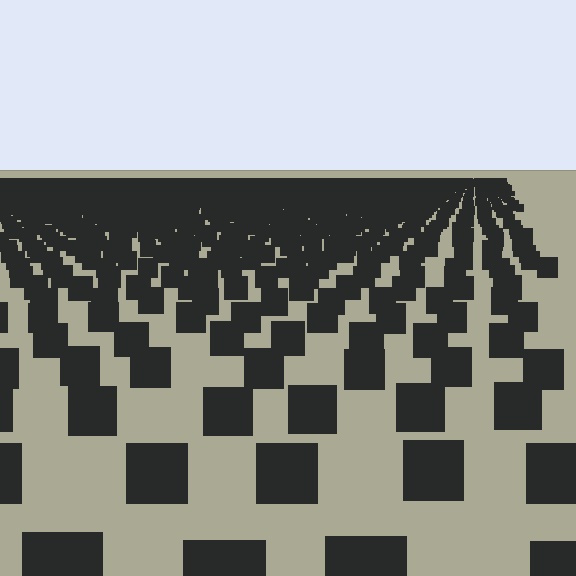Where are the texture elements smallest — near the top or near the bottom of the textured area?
Near the top.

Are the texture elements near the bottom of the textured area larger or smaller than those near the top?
Larger. Near the bottom, elements are closer to the viewer and appear at a bigger on-screen size.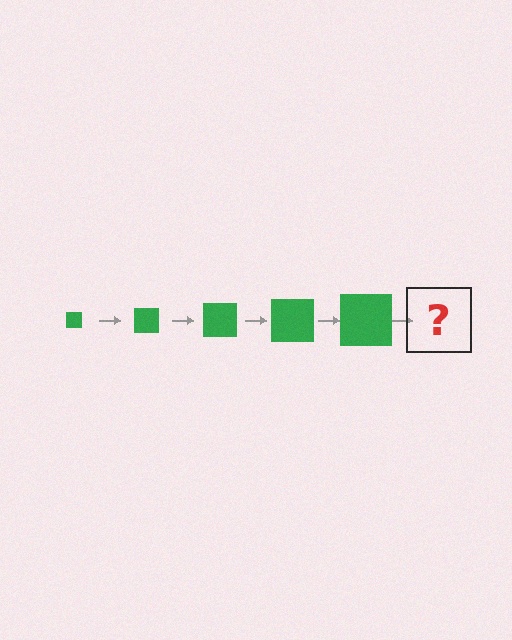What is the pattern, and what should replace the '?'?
The pattern is that the square gets progressively larger each step. The '?' should be a green square, larger than the previous one.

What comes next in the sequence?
The next element should be a green square, larger than the previous one.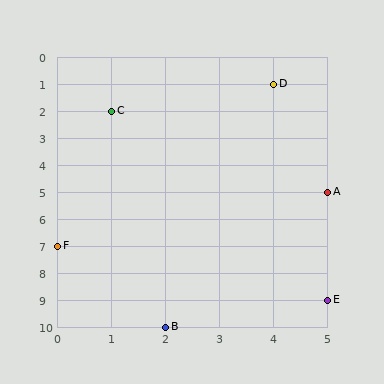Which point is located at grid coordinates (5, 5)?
Point A is at (5, 5).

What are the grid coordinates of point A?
Point A is at grid coordinates (5, 5).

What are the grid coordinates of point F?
Point F is at grid coordinates (0, 7).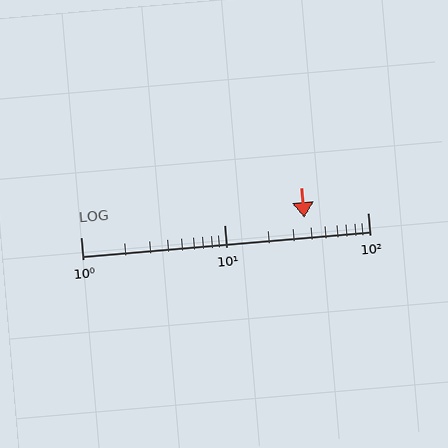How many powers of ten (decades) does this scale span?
The scale spans 2 decades, from 1 to 100.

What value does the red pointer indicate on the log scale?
The pointer indicates approximately 36.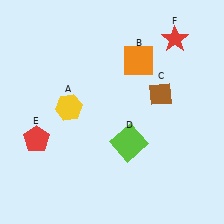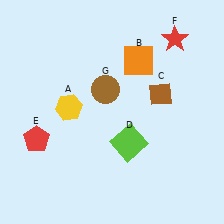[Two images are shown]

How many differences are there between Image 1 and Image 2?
There is 1 difference between the two images.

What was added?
A brown circle (G) was added in Image 2.